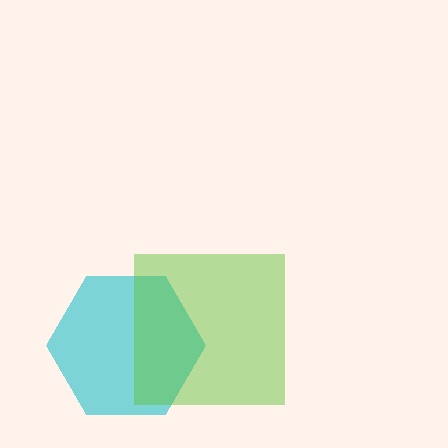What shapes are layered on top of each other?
The layered shapes are: a cyan hexagon, a lime square.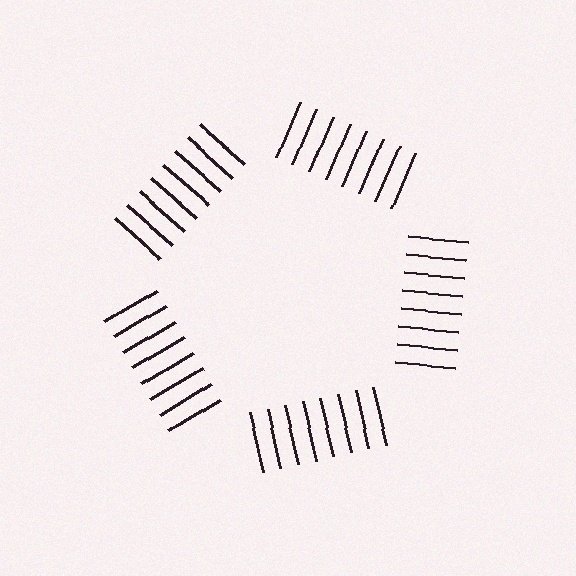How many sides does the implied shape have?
5 sides — the line-ends trace a pentagon.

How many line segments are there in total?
40 — 8 along each of the 5 edges.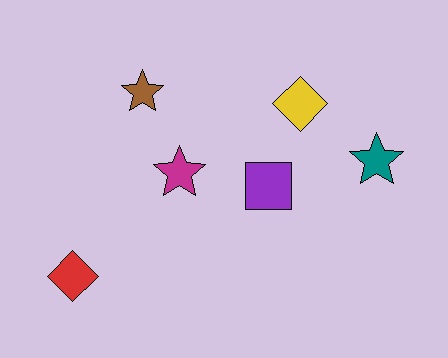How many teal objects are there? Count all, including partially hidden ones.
There is 1 teal object.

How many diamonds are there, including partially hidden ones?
There are 2 diamonds.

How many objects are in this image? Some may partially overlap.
There are 6 objects.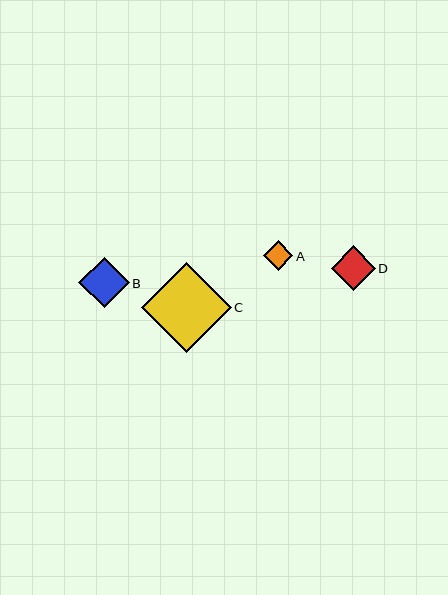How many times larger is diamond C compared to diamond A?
Diamond C is approximately 3.1 times the size of diamond A.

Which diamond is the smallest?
Diamond A is the smallest with a size of approximately 29 pixels.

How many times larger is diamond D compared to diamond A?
Diamond D is approximately 1.5 times the size of diamond A.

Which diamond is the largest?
Diamond C is the largest with a size of approximately 89 pixels.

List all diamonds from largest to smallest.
From largest to smallest: C, B, D, A.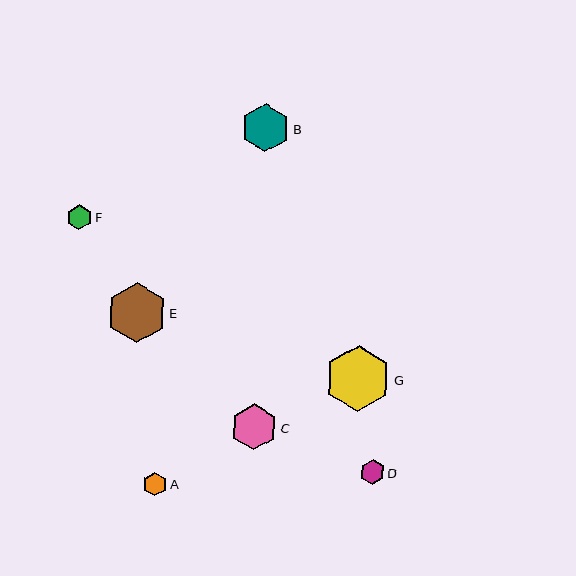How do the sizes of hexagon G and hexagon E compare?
Hexagon G and hexagon E are approximately the same size.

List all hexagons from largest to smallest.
From largest to smallest: G, E, B, C, F, D, A.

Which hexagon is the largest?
Hexagon G is the largest with a size of approximately 66 pixels.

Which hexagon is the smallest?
Hexagon A is the smallest with a size of approximately 23 pixels.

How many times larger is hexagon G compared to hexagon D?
Hexagon G is approximately 2.7 times the size of hexagon D.